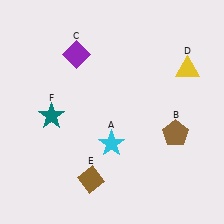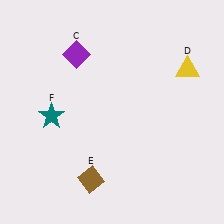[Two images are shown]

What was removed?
The brown pentagon (B), the cyan star (A) were removed in Image 2.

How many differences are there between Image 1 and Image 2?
There are 2 differences between the two images.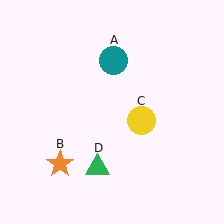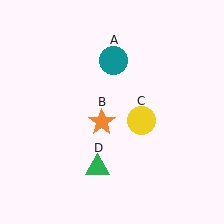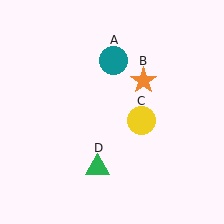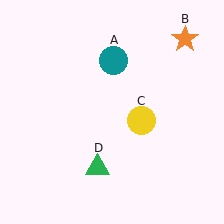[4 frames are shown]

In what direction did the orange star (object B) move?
The orange star (object B) moved up and to the right.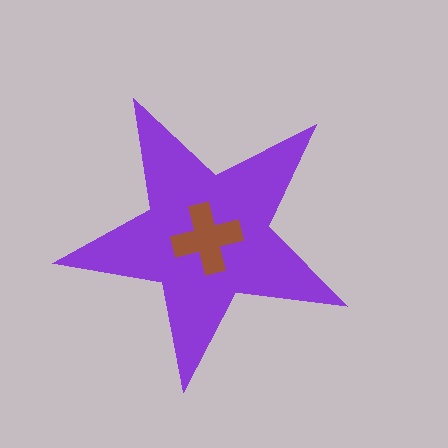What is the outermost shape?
The purple star.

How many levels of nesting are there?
2.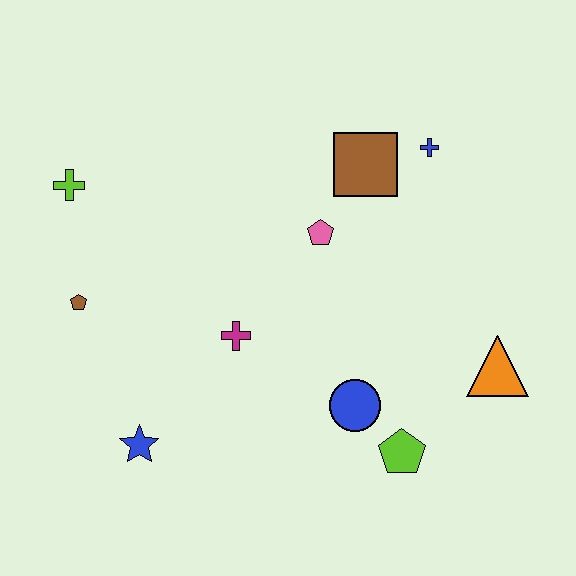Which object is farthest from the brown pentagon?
The orange triangle is farthest from the brown pentagon.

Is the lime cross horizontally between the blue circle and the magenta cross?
No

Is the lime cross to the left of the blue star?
Yes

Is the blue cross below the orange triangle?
No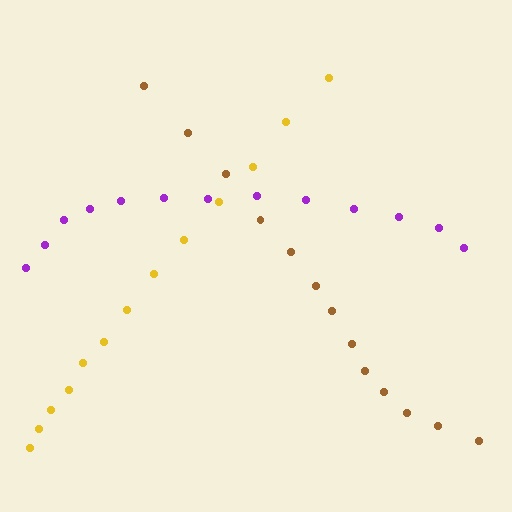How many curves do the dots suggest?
There are 3 distinct paths.